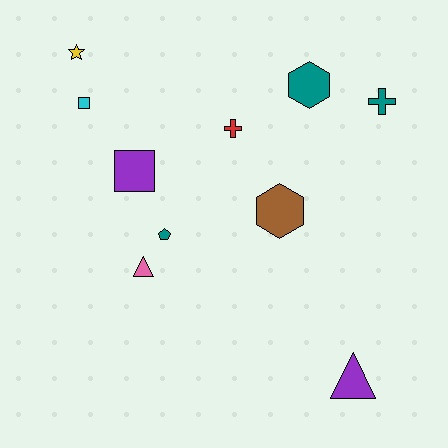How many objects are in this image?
There are 10 objects.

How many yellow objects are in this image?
There is 1 yellow object.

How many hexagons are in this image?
There are 2 hexagons.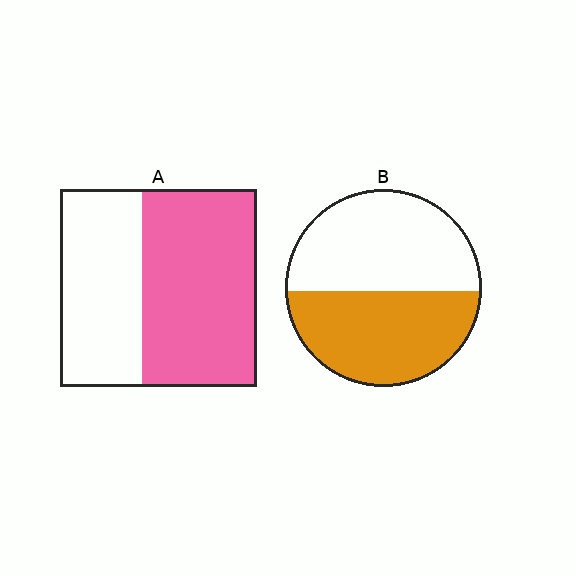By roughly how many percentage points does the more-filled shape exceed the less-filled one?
By roughly 10 percentage points (A over B).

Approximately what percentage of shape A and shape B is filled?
A is approximately 60% and B is approximately 50%.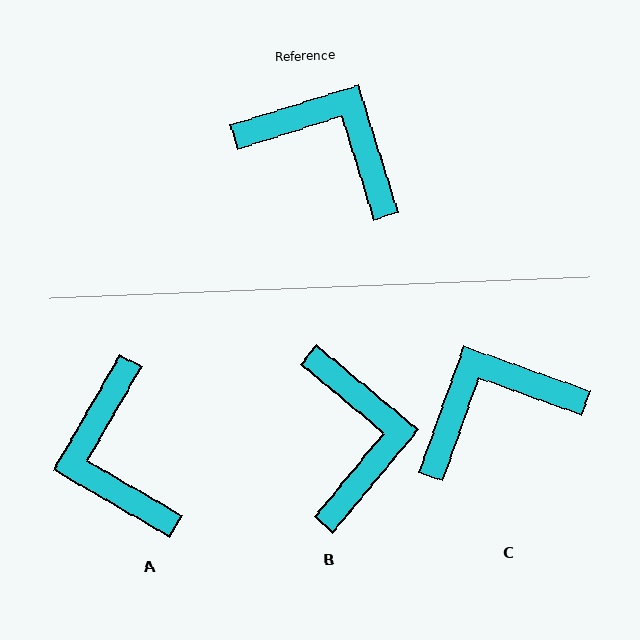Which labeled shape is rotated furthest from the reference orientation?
A, about 133 degrees away.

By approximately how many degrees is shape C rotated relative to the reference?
Approximately 53 degrees counter-clockwise.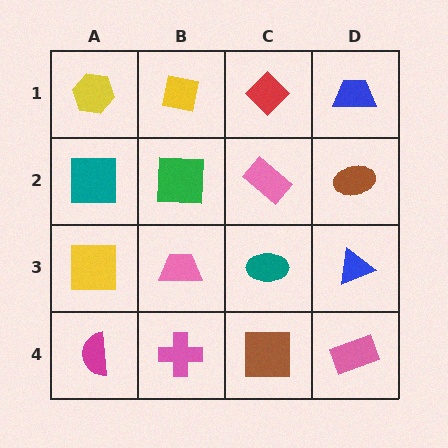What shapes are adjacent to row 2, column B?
A yellow square (row 1, column B), a pink trapezoid (row 3, column B), a teal square (row 2, column A), a pink rectangle (row 2, column C).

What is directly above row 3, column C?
A pink rectangle.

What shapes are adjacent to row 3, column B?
A green square (row 2, column B), a pink cross (row 4, column B), a yellow square (row 3, column A), a teal ellipse (row 3, column C).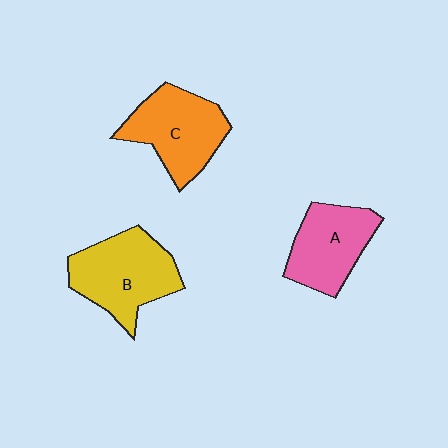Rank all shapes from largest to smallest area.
From largest to smallest: B (yellow), C (orange), A (pink).